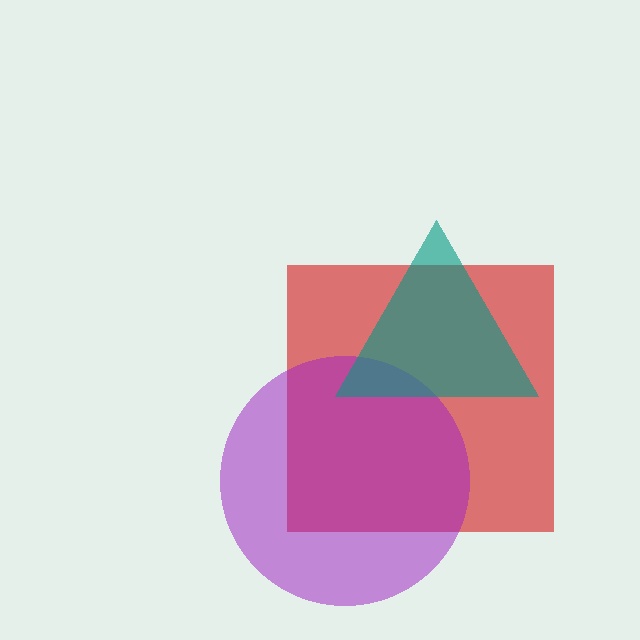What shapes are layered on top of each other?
The layered shapes are: a red square, a purple circle, a teal triangle.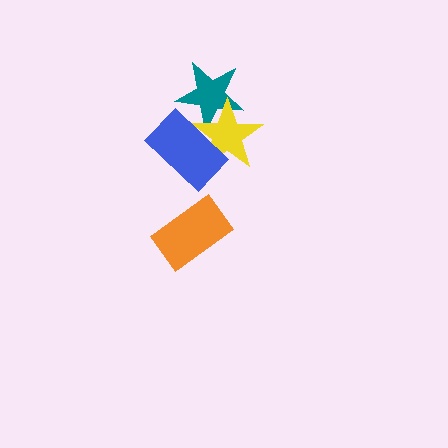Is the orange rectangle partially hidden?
No, no other shape covers it.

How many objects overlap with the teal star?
2 objects overlap with the teal star.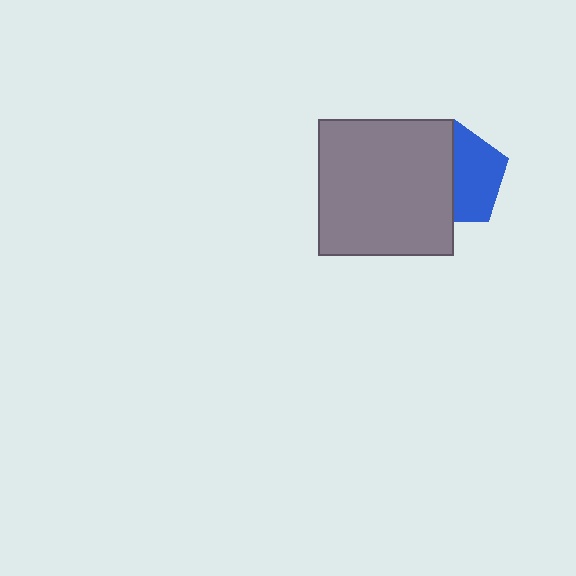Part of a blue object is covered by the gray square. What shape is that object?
It is a pentagon.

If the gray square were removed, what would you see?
You would see the complete blue pentagon.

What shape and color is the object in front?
The object in front is a gray square.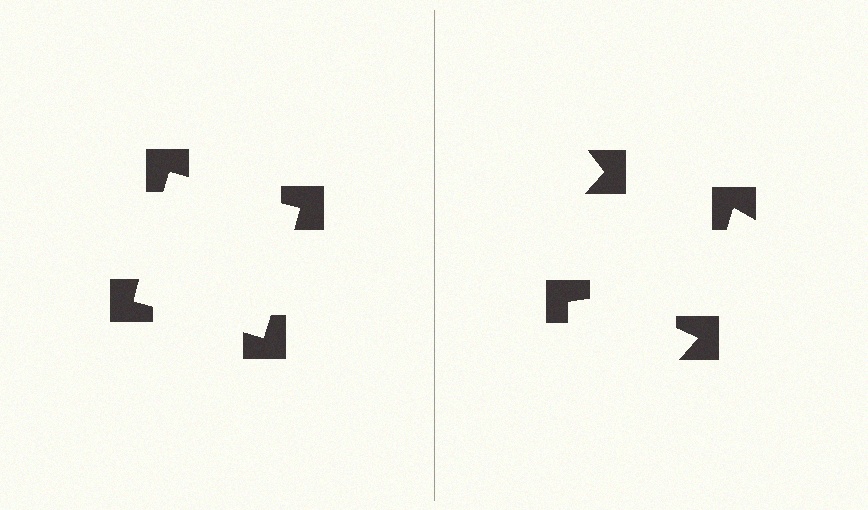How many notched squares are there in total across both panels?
8 — 4 on each side.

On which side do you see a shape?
An illusory square appears on the left side. On the right side the wedge cuts are rotated, so no coherent shape forms.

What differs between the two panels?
The notched squares are positioned identically on both sides; only the wedge orientations differ. On the left they align to a square; on the right they are misaligned.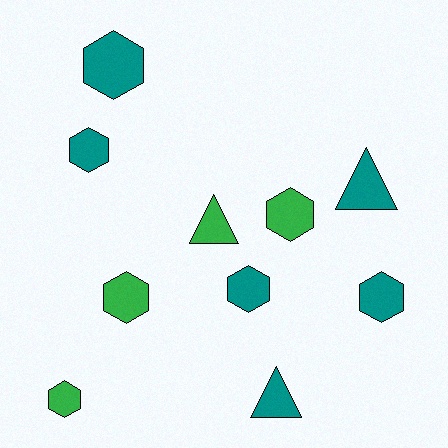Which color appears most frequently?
Teal, with 6 objects.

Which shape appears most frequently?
Hexagon, with 7 objects.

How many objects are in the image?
There are 10 objects.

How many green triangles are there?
There is 1 green triangle.